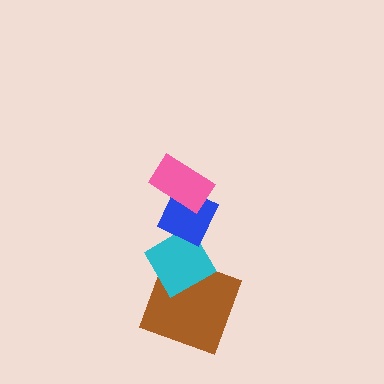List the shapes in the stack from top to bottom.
From top to bottom: the pink rectangle, the blue diamond, the cyan diamond, the brown square.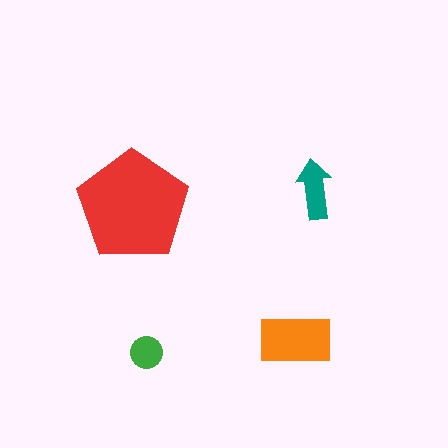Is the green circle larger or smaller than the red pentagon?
Smaller.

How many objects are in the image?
There are 4 objects in the image.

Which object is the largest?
The red pentagon.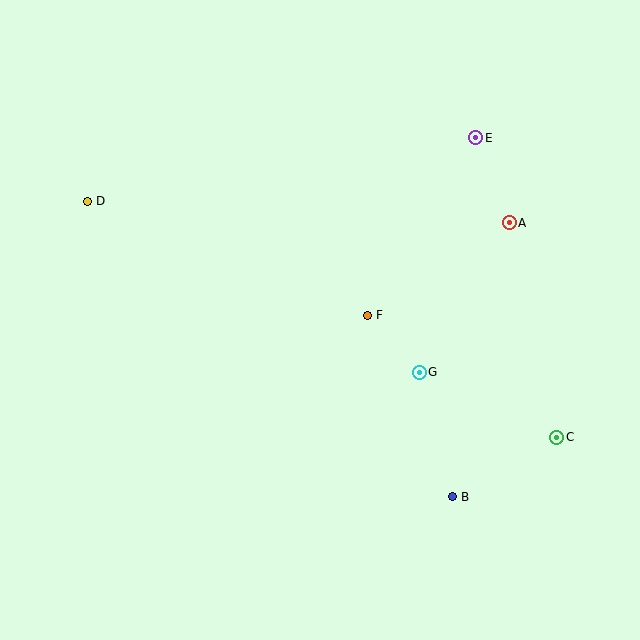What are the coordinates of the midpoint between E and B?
The midpoint between E and B is at (464, 317).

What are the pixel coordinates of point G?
Point G is at (419, 372).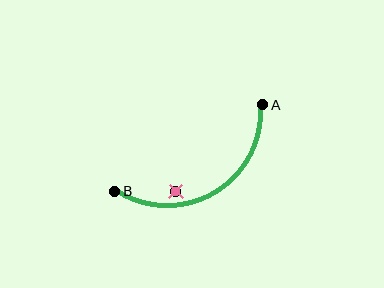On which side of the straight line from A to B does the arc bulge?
The arc bulges below the straight line connecting A and B.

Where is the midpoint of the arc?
The arc midpoint is the point on the curve farthest from the straight line joining A and B. It sits below that line.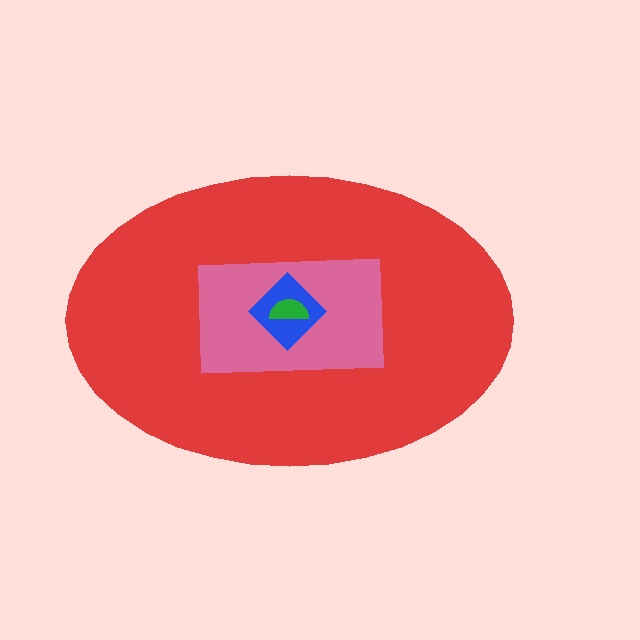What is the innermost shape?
The green semicircle.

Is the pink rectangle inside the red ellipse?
Yes.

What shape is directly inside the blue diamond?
The green semicircle.